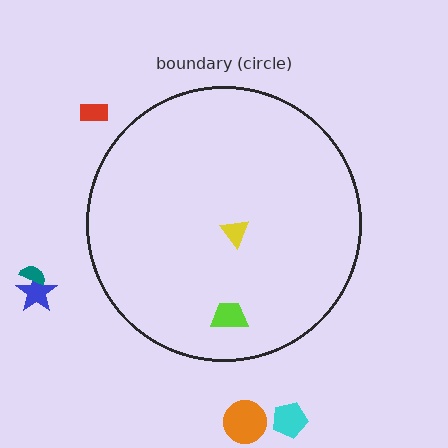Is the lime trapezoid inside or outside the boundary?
Inside.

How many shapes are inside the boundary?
2 inside, 5 outside.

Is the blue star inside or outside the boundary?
Outside.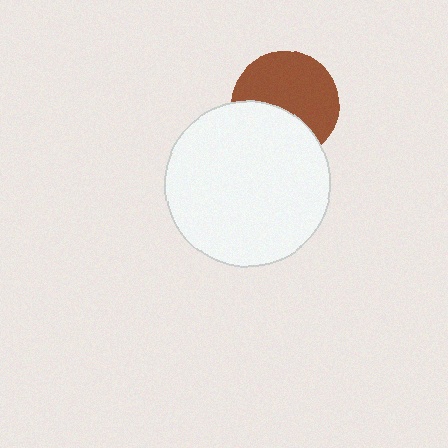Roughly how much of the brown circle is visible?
About half of it is visible (roughly 62%).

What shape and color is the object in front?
The object in front is a white circle.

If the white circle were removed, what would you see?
You would see the complete brown circle.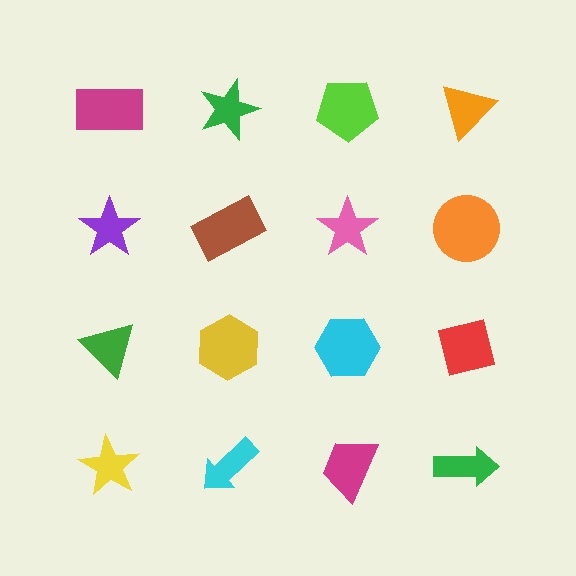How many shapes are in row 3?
4 shapes.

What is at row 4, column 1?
A yellow star.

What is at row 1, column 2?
A green star.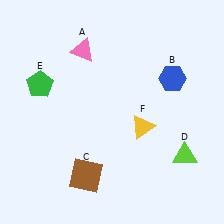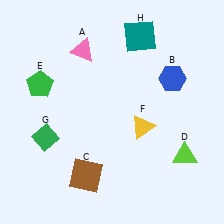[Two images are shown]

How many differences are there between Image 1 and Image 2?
There are 2 differences between the two images.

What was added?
A green diamond (G), a teal square (H) were added in Image 2.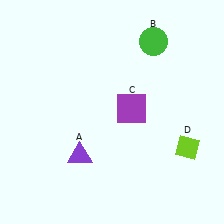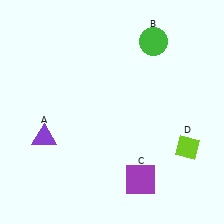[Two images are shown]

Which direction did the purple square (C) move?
The purple square (C) moved down.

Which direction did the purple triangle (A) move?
The purple triangle (A) moved left.